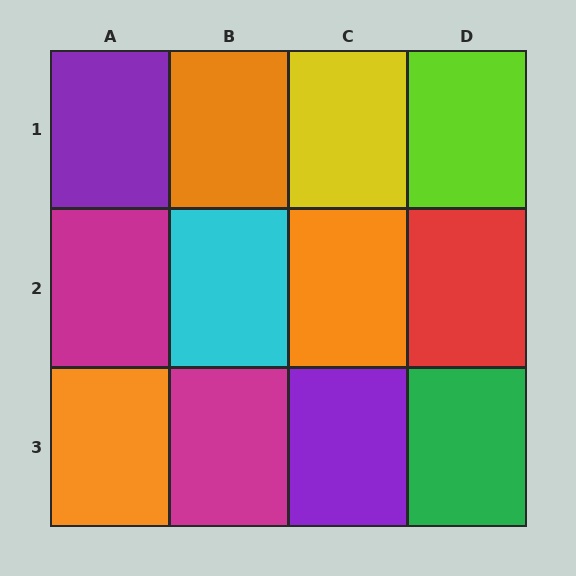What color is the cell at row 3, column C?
Purple.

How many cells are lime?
1 cell is lime.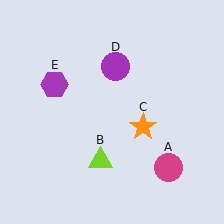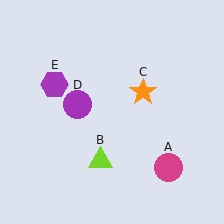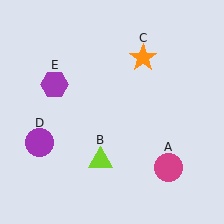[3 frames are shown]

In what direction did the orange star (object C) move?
The orange star (object C) moved up.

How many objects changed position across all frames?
2 objects changed position: orange star (object C), purple circle (object D).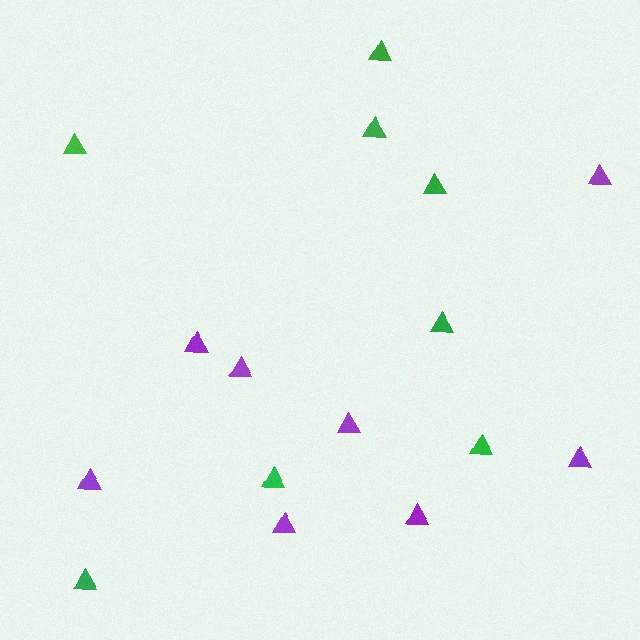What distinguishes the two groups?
There are 2 groups: one group of green triangles (8) and one group of purple triangles (8).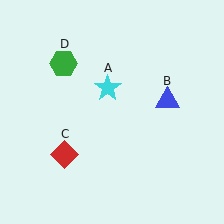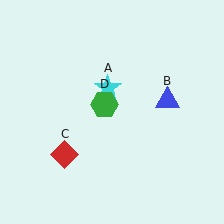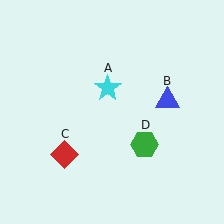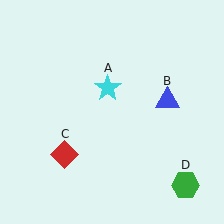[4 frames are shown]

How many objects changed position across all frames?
1 object changed position: green hexagon (object D).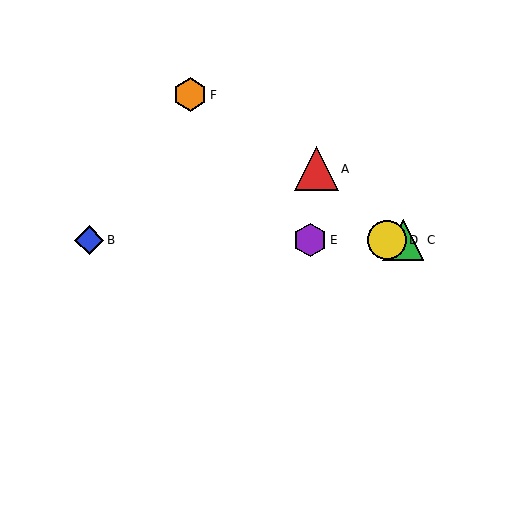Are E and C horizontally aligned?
Yes, both are at y≈240.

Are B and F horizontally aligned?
No, B is at y≈240 and F is at y≈95.